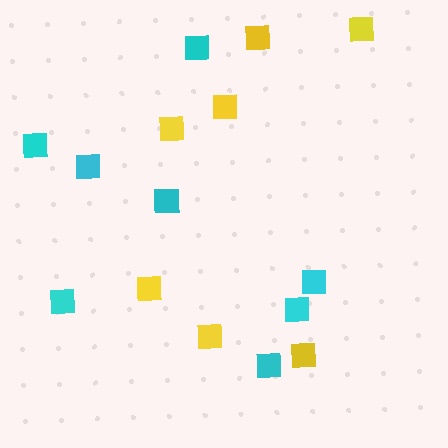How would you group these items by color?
There are 2 groups: one group of yellow squares (7) and one group of cyan squares (8).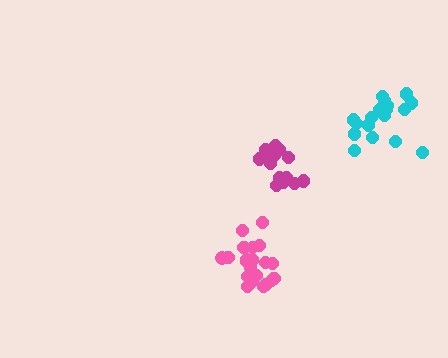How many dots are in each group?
Group 1: 18 dots, Group 2: 15 dots, Group 3: 21 dots (54 total).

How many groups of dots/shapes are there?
There are 3 groups.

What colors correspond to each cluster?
The clusters are colored: cyan, magenta, pink.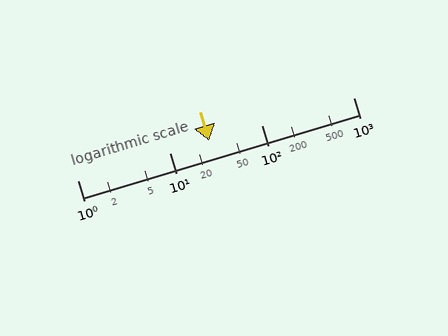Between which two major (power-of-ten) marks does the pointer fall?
The pointer is between 10 and 100.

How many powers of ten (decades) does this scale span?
The scale spans 3 decades, from 1 to 1000.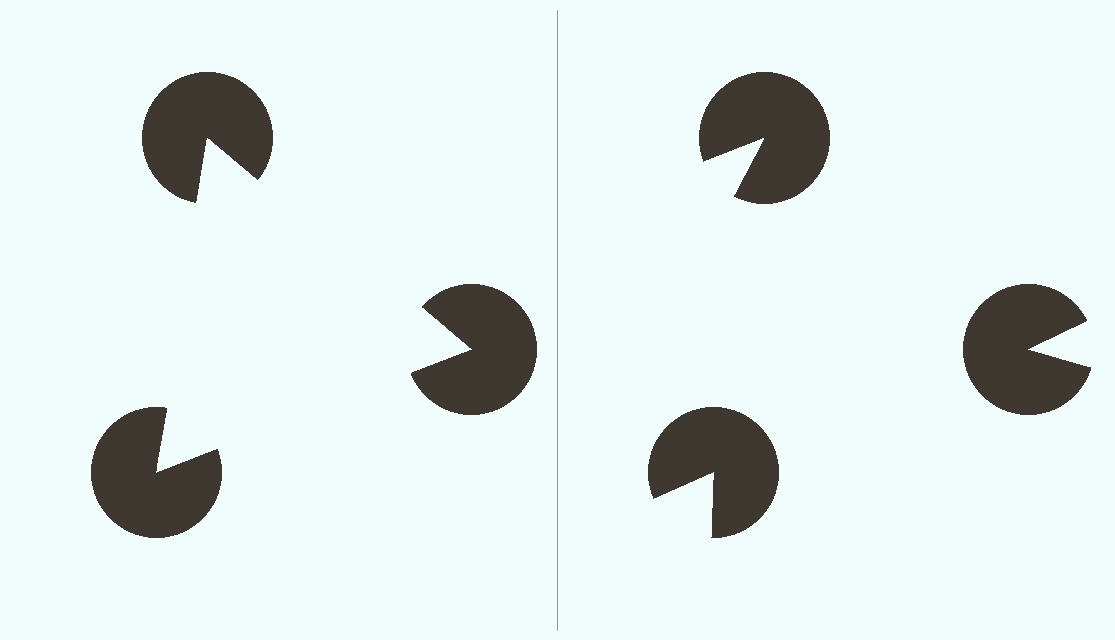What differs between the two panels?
The pac-man discs are positioned identically on both sides; only the wedge orientations differ. On the left they align to a triangle; on the right they are misaligned.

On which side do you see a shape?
An illusory triangle appears on the left side. On the right side the wedge cuts are rotated, so no coherent shape forms.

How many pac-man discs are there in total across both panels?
6 — 3 on each side.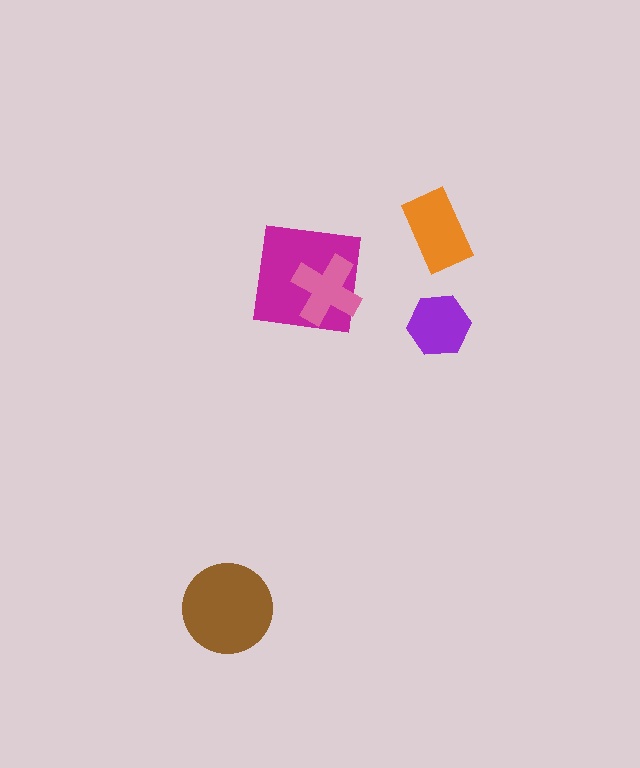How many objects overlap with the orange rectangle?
0 objects overlap with the orange rectangle.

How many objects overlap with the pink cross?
1 object overlaps with the pink cross.